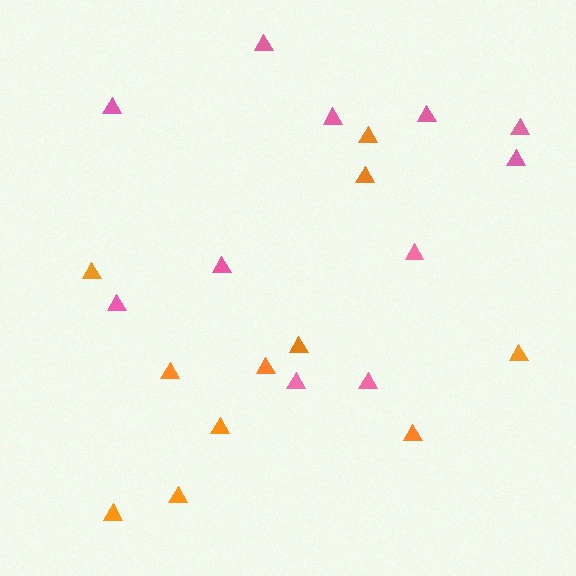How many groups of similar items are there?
There are 2 groups: one group of pink triangles (11) and one group of orange triangles (11).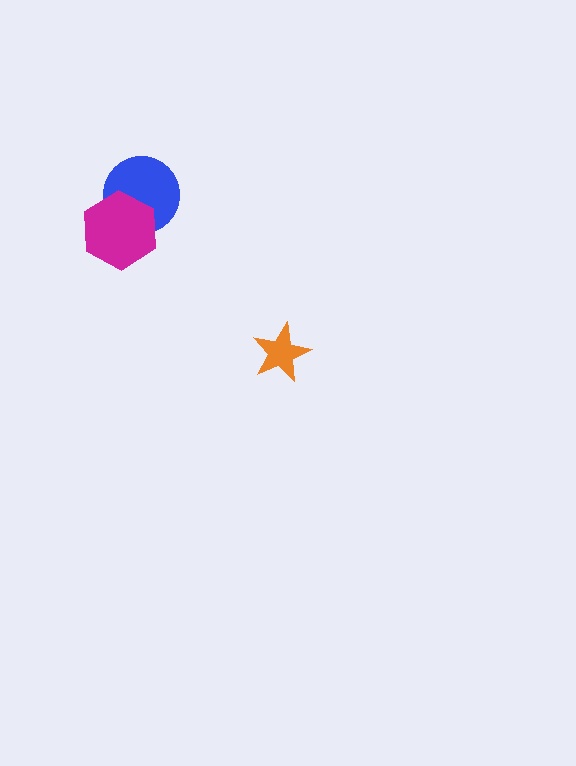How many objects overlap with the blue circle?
1 object overlaps with the blue circle.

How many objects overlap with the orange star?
0 objects overlap with the orange star.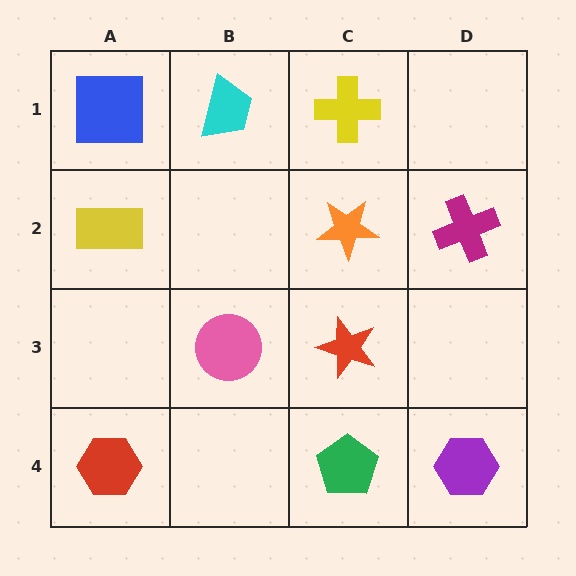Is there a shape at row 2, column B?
No, that cell is empty.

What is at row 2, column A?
A yellow rectangle.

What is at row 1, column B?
A cyan trapezoid.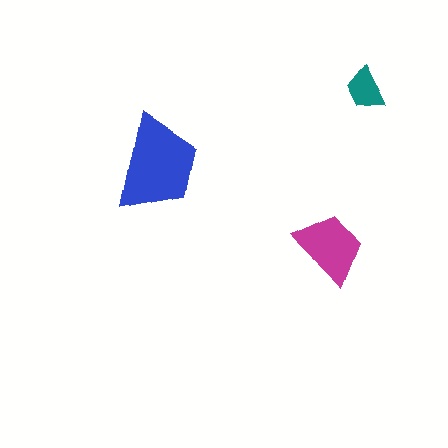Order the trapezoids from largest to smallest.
the blue one, the magenta one, the teal one.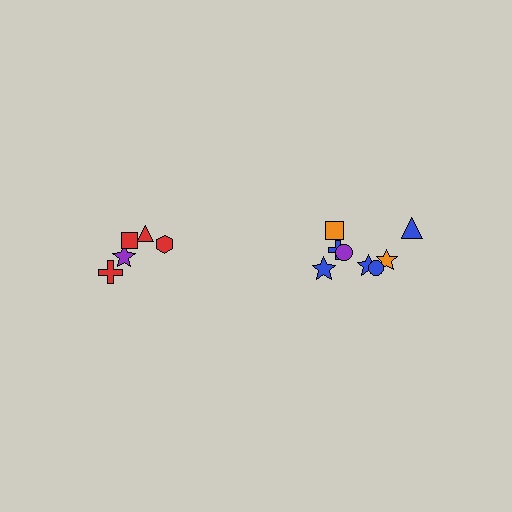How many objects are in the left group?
There are 5 objects.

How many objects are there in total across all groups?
There are 13 objects.